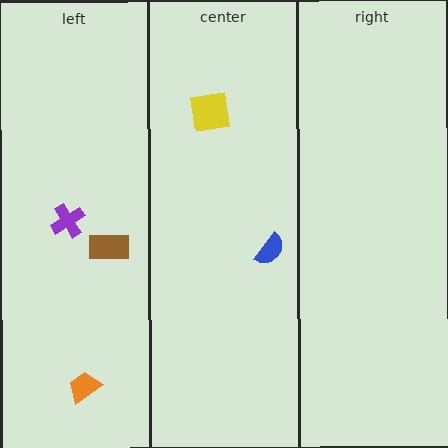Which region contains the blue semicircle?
The center region.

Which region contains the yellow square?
The center region.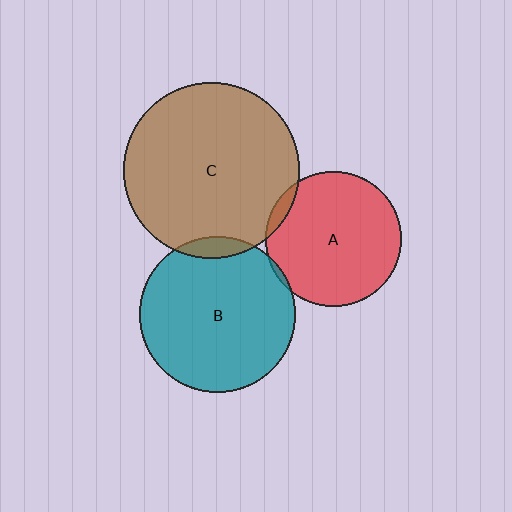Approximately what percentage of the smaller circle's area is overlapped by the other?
Approximately 5%.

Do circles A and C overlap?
Yes.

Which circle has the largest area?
Circle C (brown).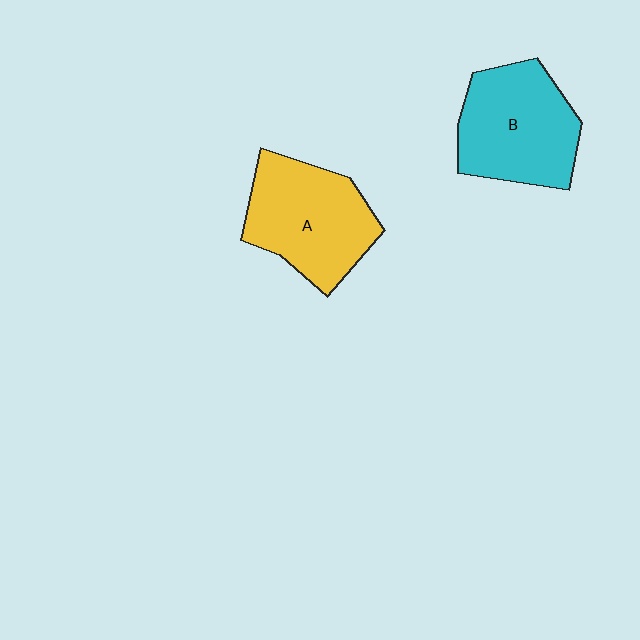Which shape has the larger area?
Shape A (yellow).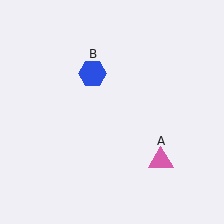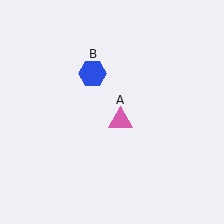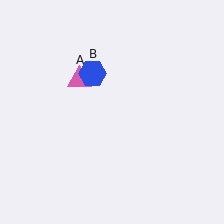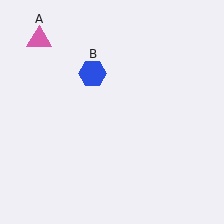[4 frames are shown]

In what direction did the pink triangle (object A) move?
The pink triangle (object A) moved up and to the left.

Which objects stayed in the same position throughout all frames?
Blue hexagon (object B) remained stationary.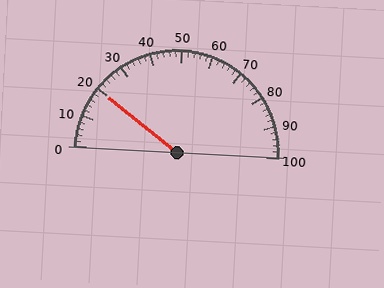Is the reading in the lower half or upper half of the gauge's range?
The reading is in the lower half of the range (0 to 100).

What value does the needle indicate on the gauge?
The needle indicates approximately 20.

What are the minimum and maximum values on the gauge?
The gauge ranges from 0 to 100.